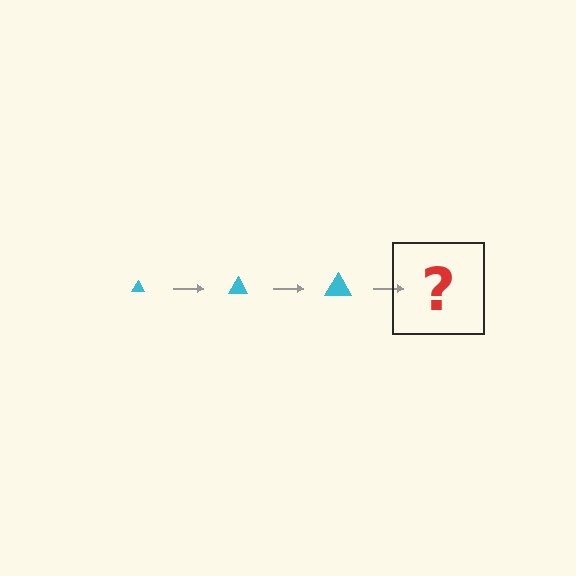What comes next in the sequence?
The next element should be a cyan triangle, larger than the previous one.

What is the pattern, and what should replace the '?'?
The pattern is that the triangle gets progressively larger each step. The '?' should be a cyan triangle, larger than the previous one.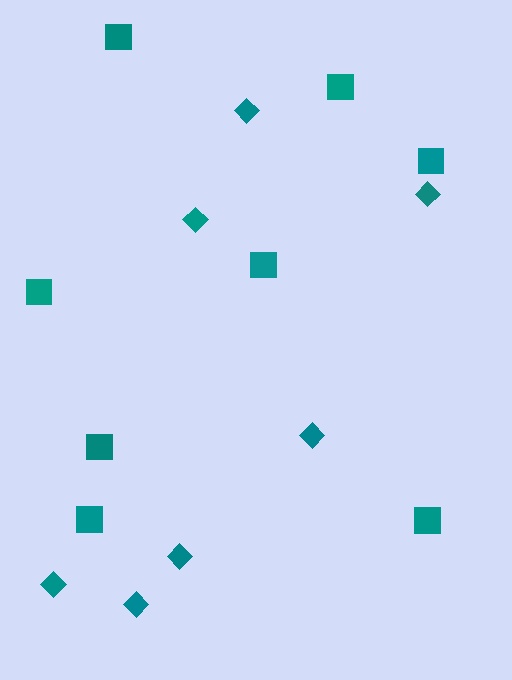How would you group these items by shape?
There are 2 groups: one group of squares (8) and one group of diamonds (7).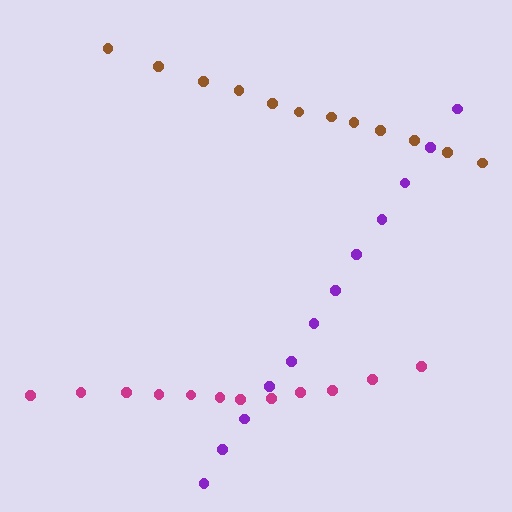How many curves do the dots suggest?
There are 3 distinct paths.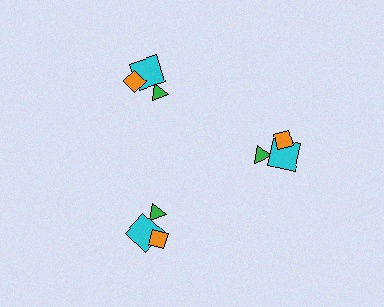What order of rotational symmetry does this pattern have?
This pattern has 3-fold rotational symmetry.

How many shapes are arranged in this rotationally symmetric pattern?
There are 9 shapes, arranged in 3 groups of 3.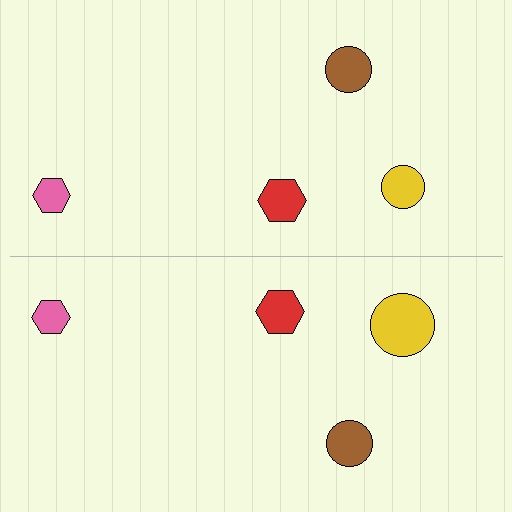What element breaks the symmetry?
The yellow circle on the bottom side has a different size than its mirror counterpart.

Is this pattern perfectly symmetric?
No, the pattern is not perfectly symmetric. The yellow circle on the bottom side has a different size than its mirror counterpart.